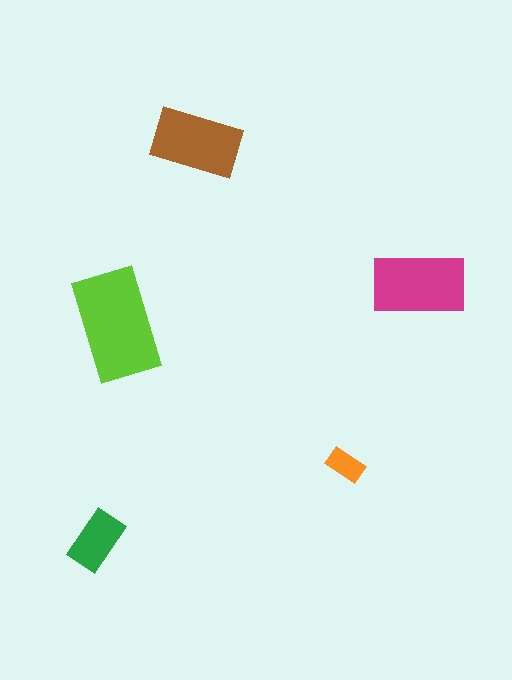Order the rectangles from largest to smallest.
the lime one, the magenta one, the brown one, the green one, the orange one.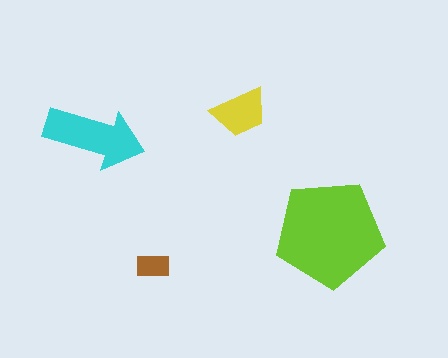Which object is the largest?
The lime pentagon.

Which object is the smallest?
The brown rectangle.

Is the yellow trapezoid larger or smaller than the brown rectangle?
Larger.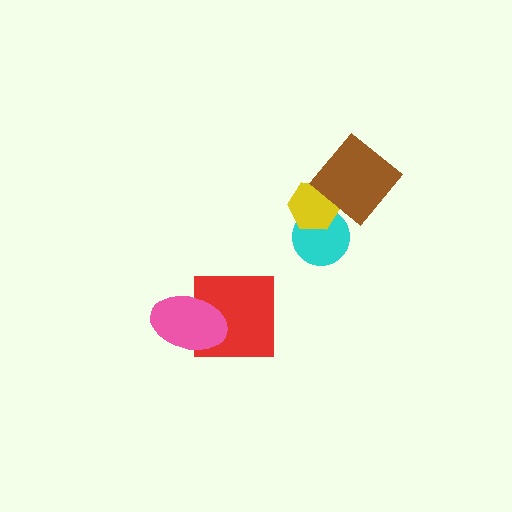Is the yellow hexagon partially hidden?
Yes, it is partially covered by another shape.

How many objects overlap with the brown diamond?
2 objects overlap with the brown diamond.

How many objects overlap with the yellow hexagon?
2 objects overlap with the yellow hexagon.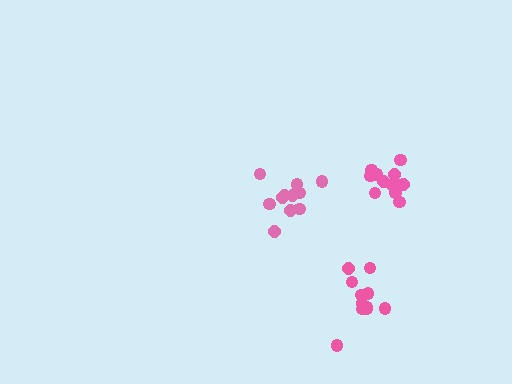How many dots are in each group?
Group 1: 11 dots, Group 2: 11 dots, Group 3: 12 dots (34 total).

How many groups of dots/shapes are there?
There are 3 groups.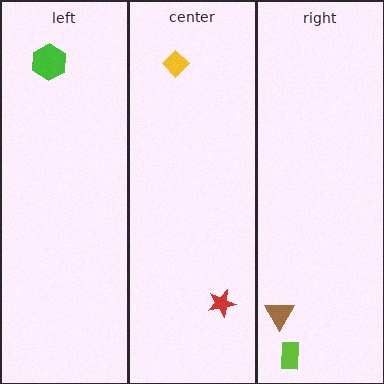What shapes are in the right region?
The lime rectangle, the brown triangle.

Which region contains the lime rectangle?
The right region.